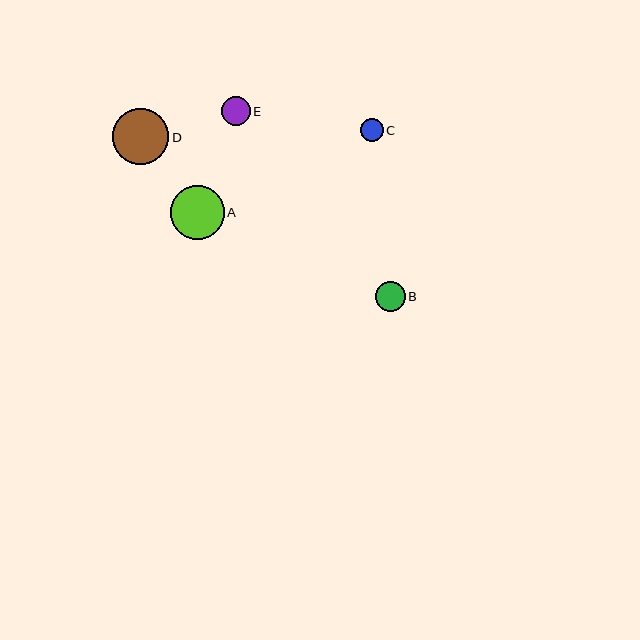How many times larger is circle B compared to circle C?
Circle B is approximately 1.3 times the size of circle C.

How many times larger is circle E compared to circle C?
Circle E is approximately 1.3 times the size of circle C.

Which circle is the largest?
Circle D is the largest with a size of approximately 56 pixels.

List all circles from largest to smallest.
From largest to smallest: D, A, B, E, C.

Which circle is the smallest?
Circle C is the smallest with a size of approximately 23 pixels.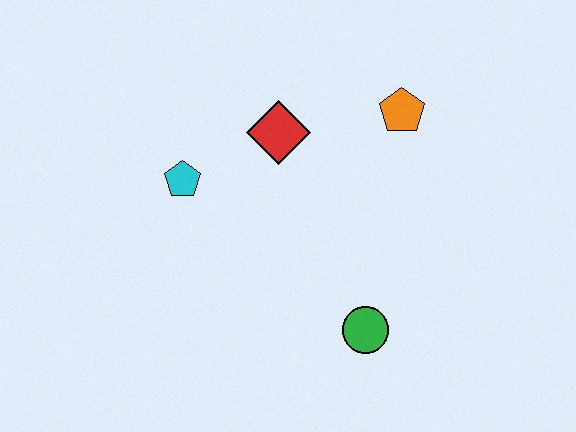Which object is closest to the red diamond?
The cyan pentagon is closest to the red diamond.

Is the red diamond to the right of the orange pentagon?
No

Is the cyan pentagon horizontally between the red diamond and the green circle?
No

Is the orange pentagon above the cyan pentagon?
Yes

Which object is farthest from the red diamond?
The green circle is farthest from the red diamond.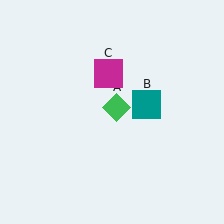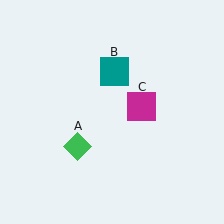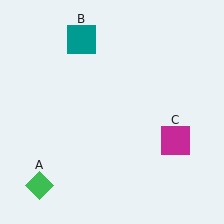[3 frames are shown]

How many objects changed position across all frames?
3 objects changed position: green diamond (object A), teal square (object B), magenta square (object C).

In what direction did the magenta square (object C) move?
The magenta square (object C) moved down and to the right.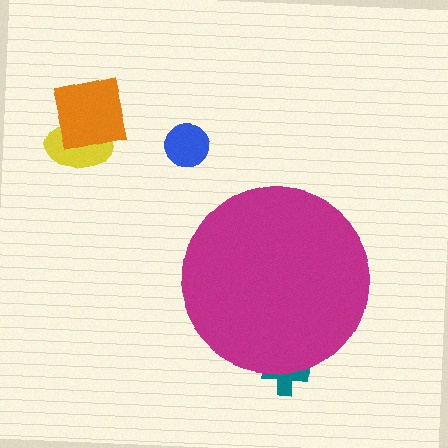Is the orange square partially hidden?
No, the orange square is fully visible.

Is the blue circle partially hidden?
No, the blue circle is fully visible.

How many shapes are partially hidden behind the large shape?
1 shape is partially hidden.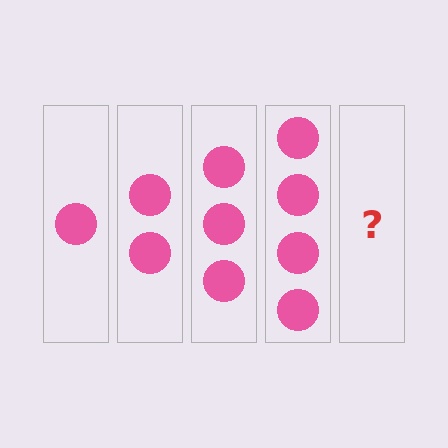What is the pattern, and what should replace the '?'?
The pattern is that each step adds one more circle. The '?' should be 5 circles.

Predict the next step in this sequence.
The next step is 5 circles.